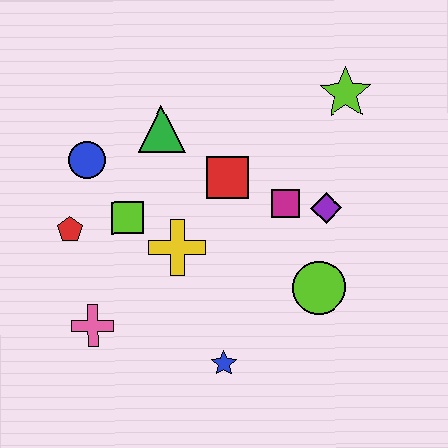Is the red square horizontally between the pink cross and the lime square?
No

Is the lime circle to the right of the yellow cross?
Yes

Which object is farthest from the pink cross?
The lime star is farthest from the pink cross.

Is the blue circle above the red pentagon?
Yes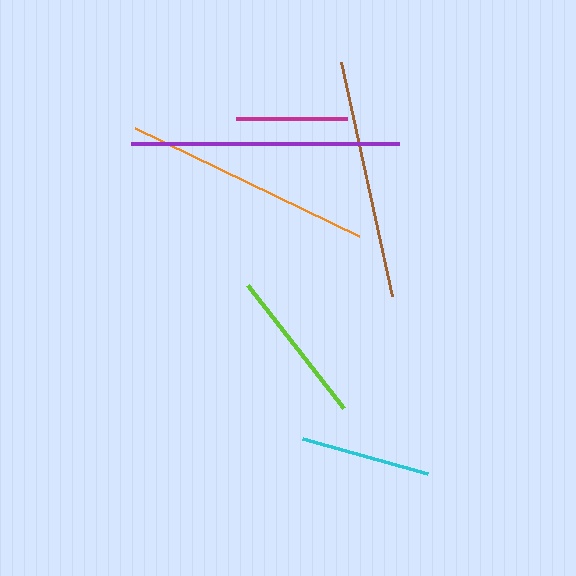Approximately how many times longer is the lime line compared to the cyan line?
The lime line is approximately 1.2 times the length of the cyan line.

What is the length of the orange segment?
The orange segment is approximately 249 pixels long.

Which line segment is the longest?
The purple line is the longest at approximately 268 pixels.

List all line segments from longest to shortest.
From longest to shortest: purple, orange, brown, lime, cyan, magenta.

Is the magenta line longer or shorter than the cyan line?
The cyan line is longer than the magenta line.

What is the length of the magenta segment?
The magenta segment is approximately 111 pixels long.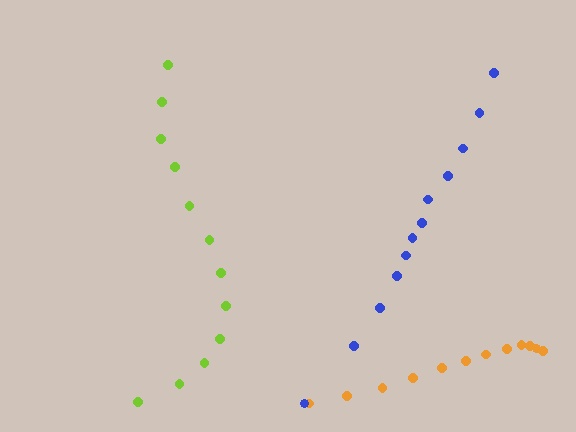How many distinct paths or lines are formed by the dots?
There are 3 distinct paths.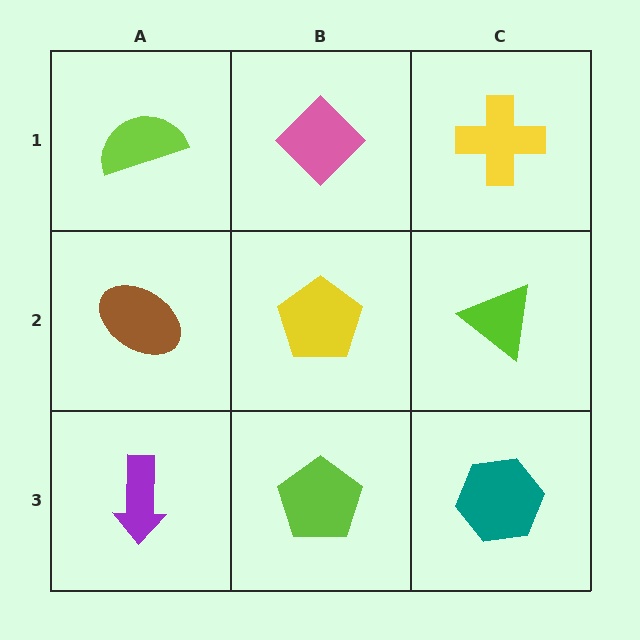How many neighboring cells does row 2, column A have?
3.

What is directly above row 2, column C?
A yellow cross.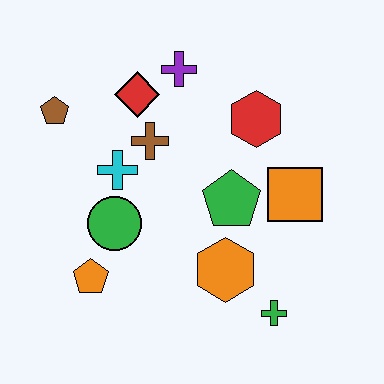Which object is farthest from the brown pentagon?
The green cross is farthest from the brown pentagon.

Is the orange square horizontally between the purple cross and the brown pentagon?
No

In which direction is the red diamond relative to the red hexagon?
The red diamond is to the left of the red hexagon.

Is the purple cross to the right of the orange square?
No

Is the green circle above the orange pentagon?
Yes